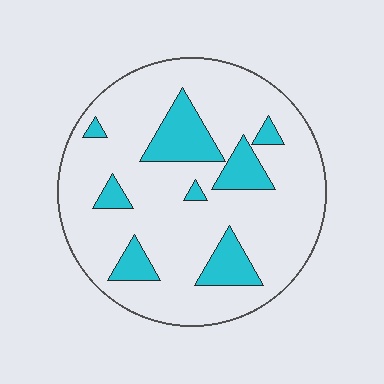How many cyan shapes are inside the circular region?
8.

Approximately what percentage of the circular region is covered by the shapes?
Approximately 20%.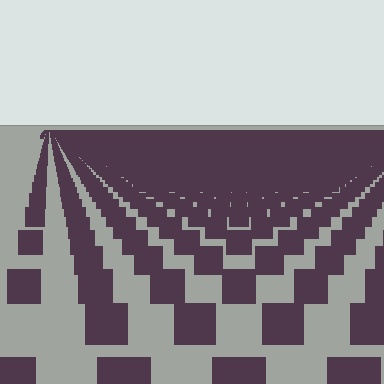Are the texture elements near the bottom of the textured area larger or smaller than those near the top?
Larger. Near the bottom, elements are closer to the viewer and appear at a bigger on-screen size.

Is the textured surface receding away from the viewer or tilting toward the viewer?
The surface is receding away from the viewer. Texture elements get smaller and denser toward the top.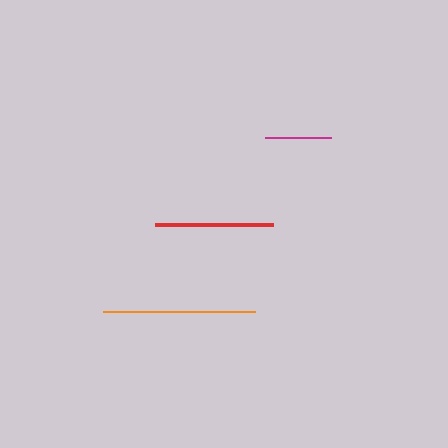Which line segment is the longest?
The orange line is the longest at approximately 152 pixels.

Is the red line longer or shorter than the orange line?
The orange line is longer than the red line.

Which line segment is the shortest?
The magenta line is the shortest at approximately 65 pixels.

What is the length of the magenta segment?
The magenta segment is approximately 65 pixels long.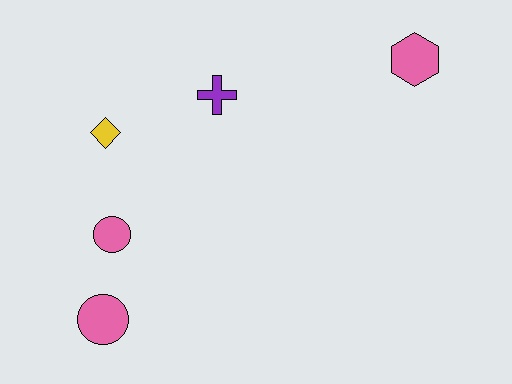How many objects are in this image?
There are 5 objects.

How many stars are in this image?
There are no stars.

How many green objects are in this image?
There are no green objects.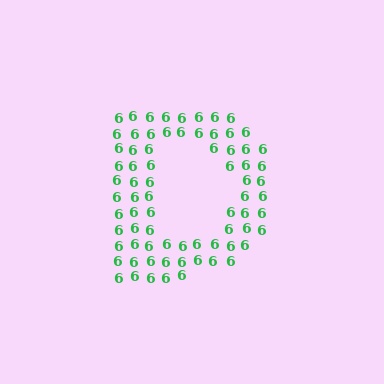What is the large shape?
The large shape is the letter D.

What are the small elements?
The small elements are digit 6's.